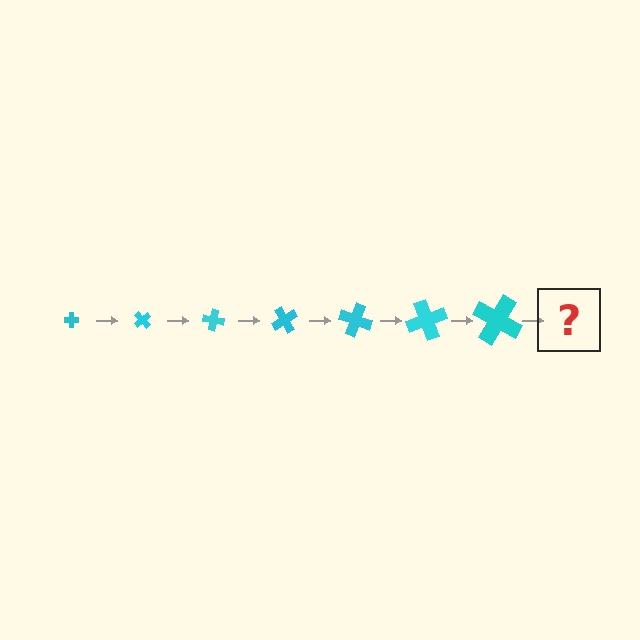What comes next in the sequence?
The next element should be a cross, larger than the previous one and rotated 350 degrees from the start.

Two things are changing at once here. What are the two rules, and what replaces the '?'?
The two rules are that the cross grows larger each step and it rotates 50 degrees each step. The '?' should be a cross, larger than the previous one and rotated 350 degrees from the start.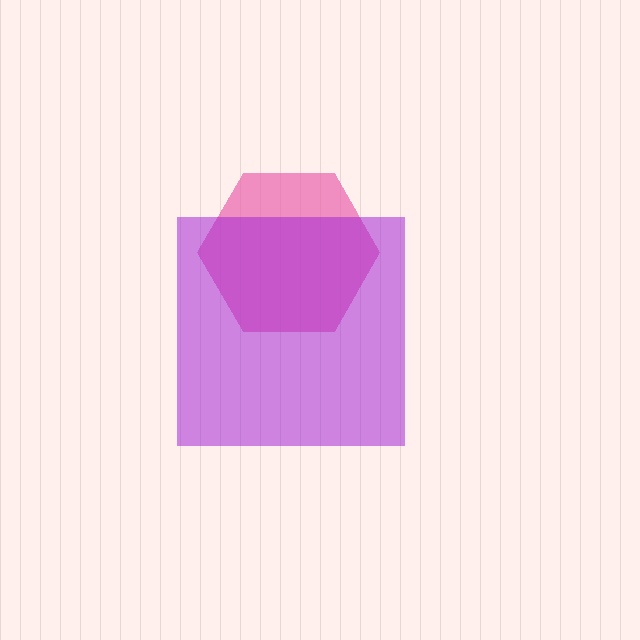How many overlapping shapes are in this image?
There are 2 overlapping shapes in the image.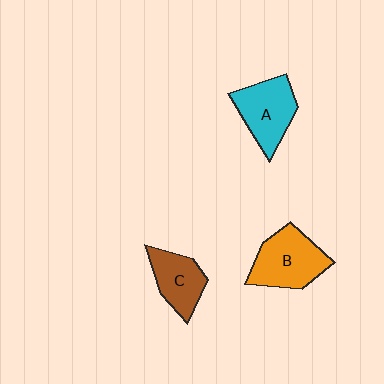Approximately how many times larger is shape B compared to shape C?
Approximately 1.3 times.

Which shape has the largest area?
Shape B (orange).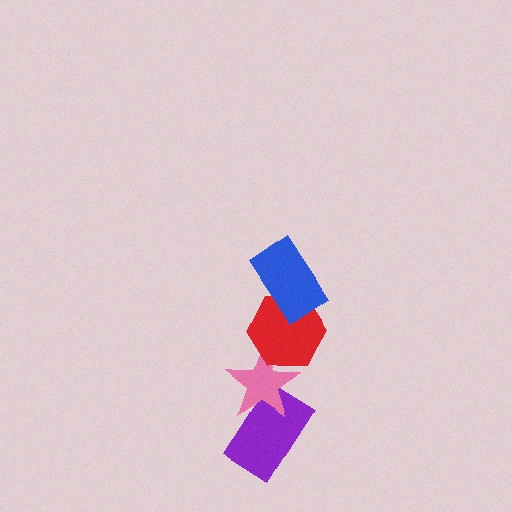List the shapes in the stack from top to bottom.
From top to bottom: the blue rectangle, the red hexagon, the pink star, the purple rectangle.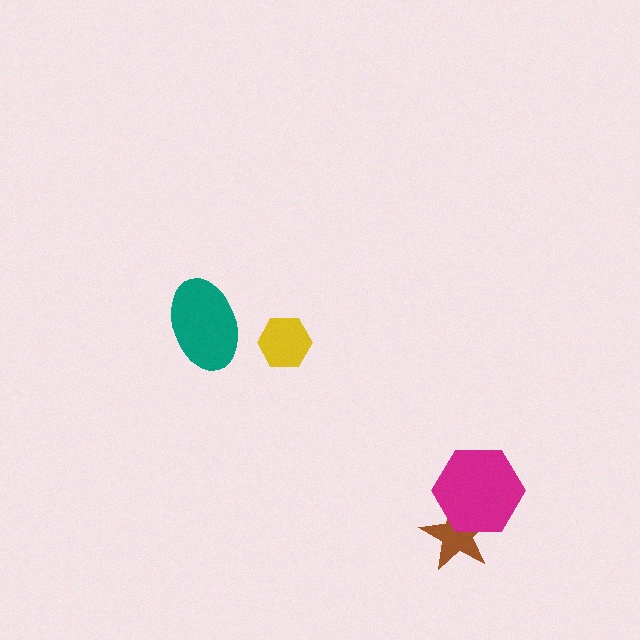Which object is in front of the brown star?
The magenta hexagon is in front of the brown star.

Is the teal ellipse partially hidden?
No, no other shape covers it.